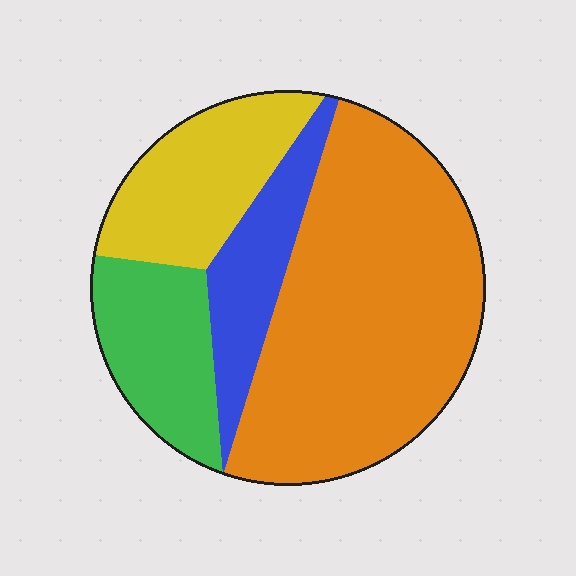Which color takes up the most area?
Orange, at roughly 50%.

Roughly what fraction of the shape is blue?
Blue covers 13% of the shape.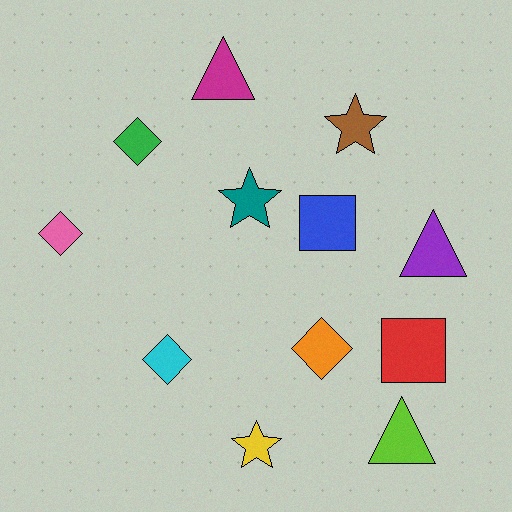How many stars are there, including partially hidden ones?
There are 3 stars.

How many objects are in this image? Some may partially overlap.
There are 12 objects.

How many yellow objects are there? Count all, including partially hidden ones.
There is 1 yellow object.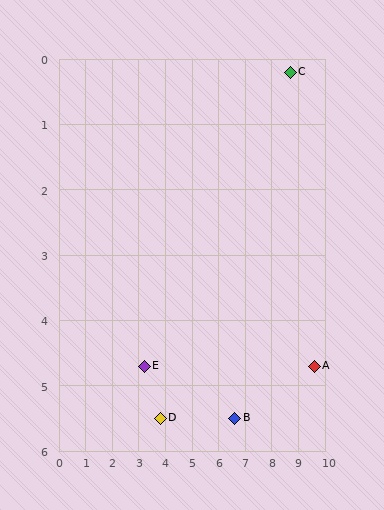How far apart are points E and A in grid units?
Points E and A are about 6.4 grid units apart.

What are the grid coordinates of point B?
Point B is at approximately (6.6, 5.5).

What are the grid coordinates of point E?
Point E is at approximately (3.2, 4.7).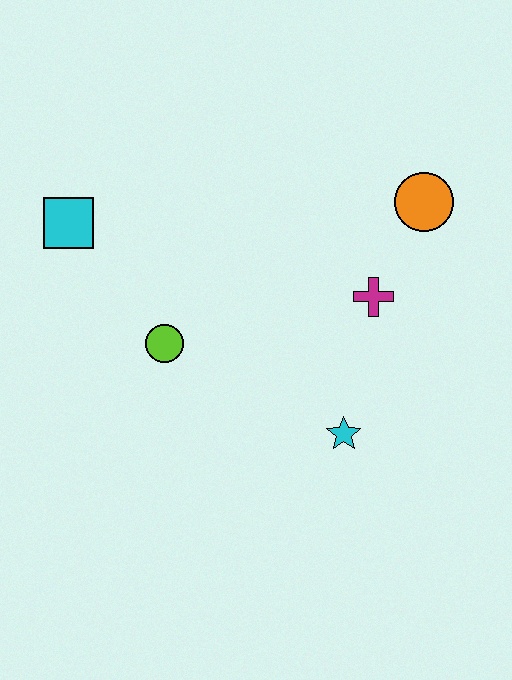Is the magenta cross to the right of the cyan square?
Yes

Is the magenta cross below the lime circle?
No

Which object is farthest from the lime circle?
The orange circle is farthest from the lime circle.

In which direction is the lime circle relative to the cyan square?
The lime circle is below the cyan square.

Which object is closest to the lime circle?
The cyan square is closest to the lime circle.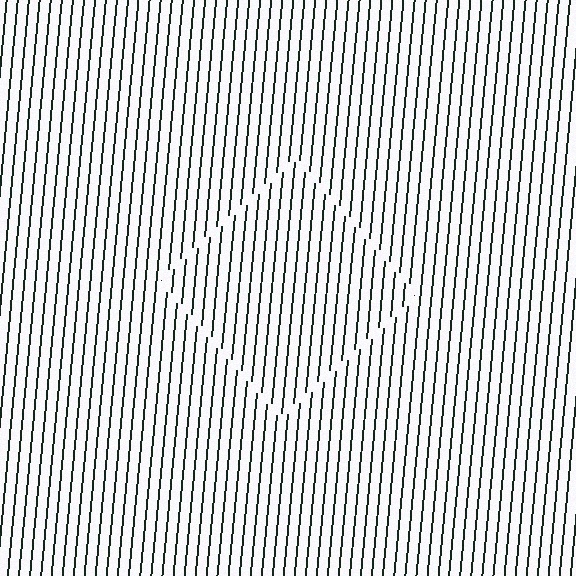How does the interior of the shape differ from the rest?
The interior of the shape contains the same grating, shifted by half a period — the contour is defined by the phase discontinuity where line-ends from the inner and outer gratings abut.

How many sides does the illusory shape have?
4 sides — the line-ends trace a square.